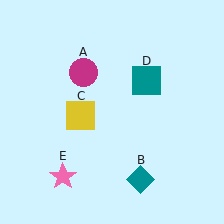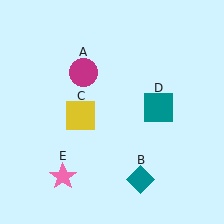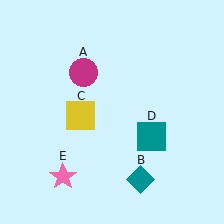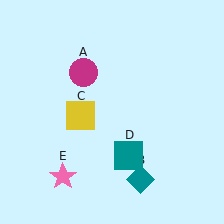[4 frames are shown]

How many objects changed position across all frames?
1 object changed position: teal square (object D).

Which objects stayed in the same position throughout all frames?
Magenta circle (object A) and teal diamond (object B) and yellow square (object C) and pink star (object E) remained stationary.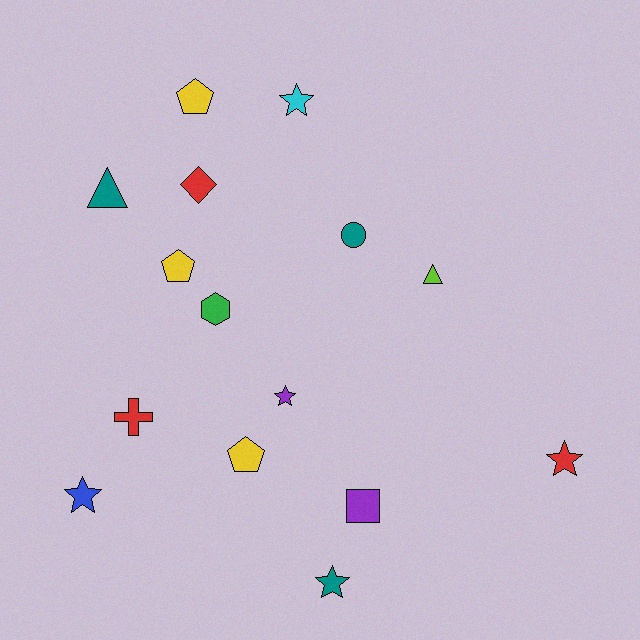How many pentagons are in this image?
There are 3 pentagons.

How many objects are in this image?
There are 15 objects.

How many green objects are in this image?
There is 1 green object.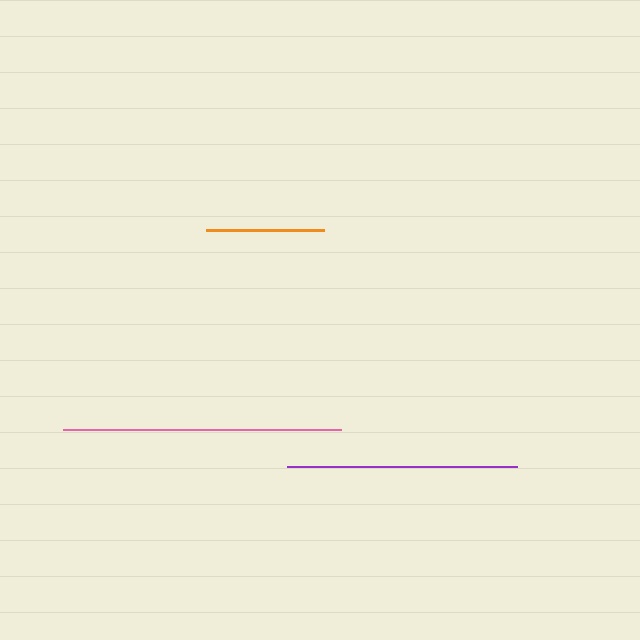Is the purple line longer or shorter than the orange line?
The purple line is longer than the orange line.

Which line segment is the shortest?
The orange line is the shortest at approximately 118 pixels.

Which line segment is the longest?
The pink line is the longest at approximately 278 pixels.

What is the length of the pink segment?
The pink segment is approximately 278 pixels long.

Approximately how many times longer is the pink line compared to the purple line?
The pink line is approximately 1.2 times the length of the purple line.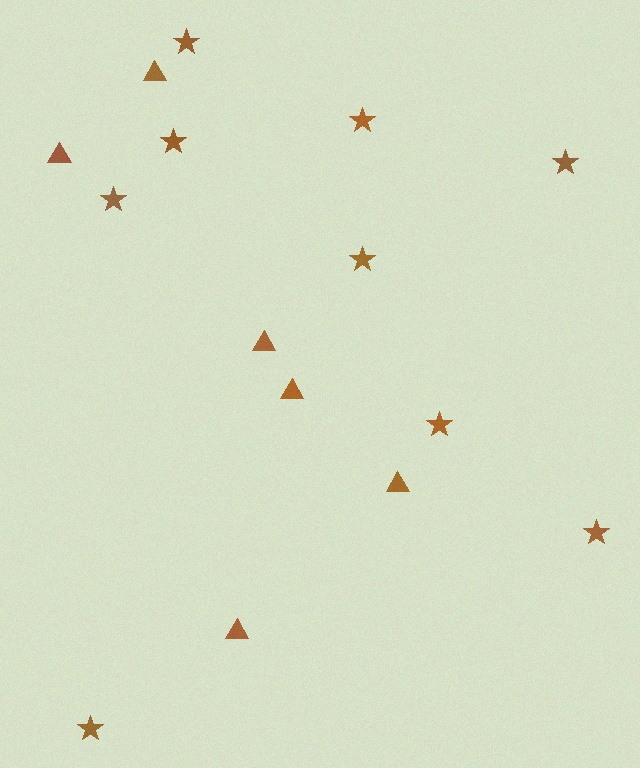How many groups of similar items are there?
There are 2 groups: one group of triangles (6) and one group of stars (9).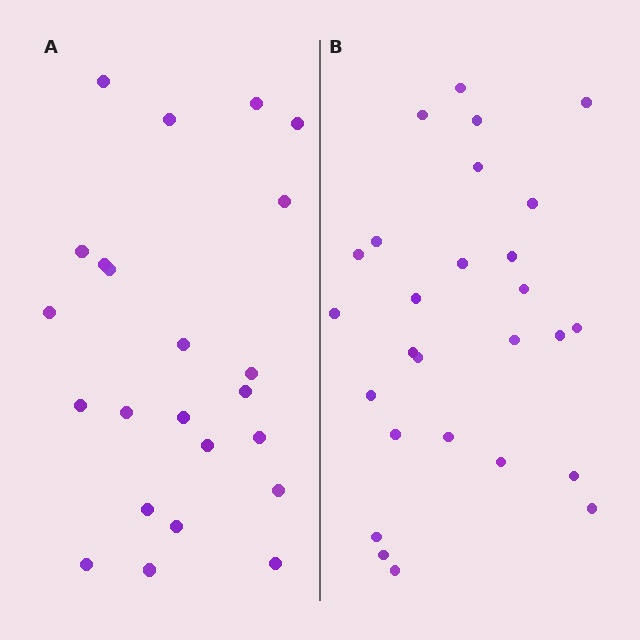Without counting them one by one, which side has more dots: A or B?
Region B (the right region) has more dots.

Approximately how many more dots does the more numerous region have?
Region B has about 4 more dots than region A.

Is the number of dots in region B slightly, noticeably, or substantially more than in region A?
Region B has only slightly more — the two regions are fairly close. The ratio is roughly 1.2 to 1.